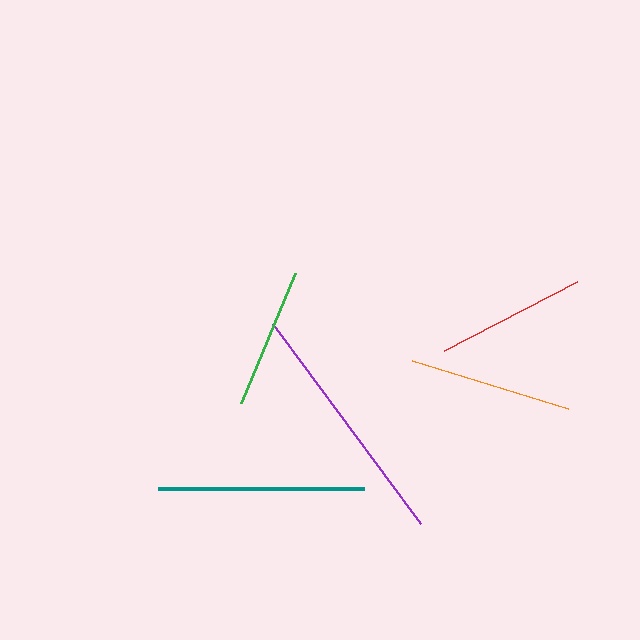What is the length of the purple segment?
The purple segment is approximately 249 pixels long.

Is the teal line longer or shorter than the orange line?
The teal line is longer than the orange line.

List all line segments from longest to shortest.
From longest to shortest: purple, teal, orange, red, green.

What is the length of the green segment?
The green segment is approximately 141 pixels long.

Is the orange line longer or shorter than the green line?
The orange line is longer than the green line.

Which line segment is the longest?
The purple line is the longest at approximately 249 pixels.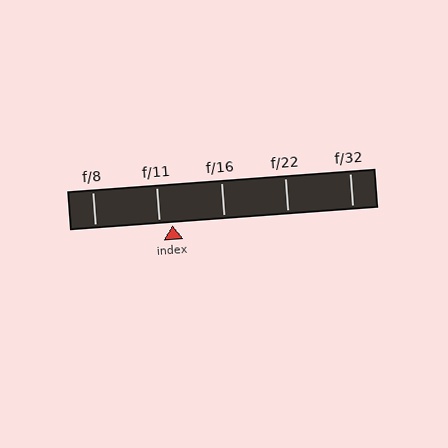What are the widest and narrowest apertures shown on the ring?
The widest aperture shown is f/8 and the narrowest is f/32.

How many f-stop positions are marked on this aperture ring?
There are 5 f-stop positions marked.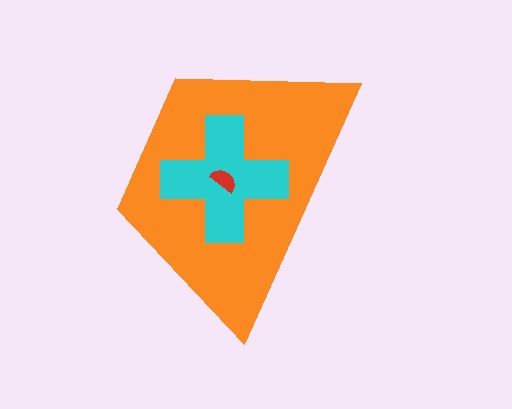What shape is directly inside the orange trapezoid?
The cyan cross.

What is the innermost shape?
The red semicircle.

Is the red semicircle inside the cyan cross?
Yes.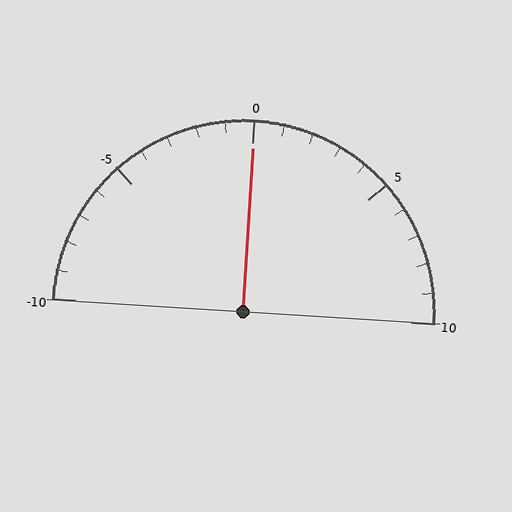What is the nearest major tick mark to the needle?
The nearest major tick mark is 0.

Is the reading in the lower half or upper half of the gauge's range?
The reading is in the upper half of the range (-10 to 10).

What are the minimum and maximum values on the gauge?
The gauge ranges from -10 to 10.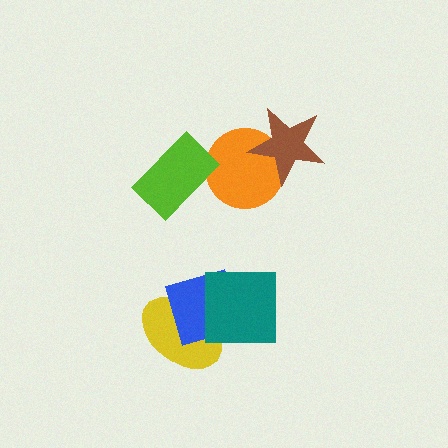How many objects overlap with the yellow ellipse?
2 objects overlap with the yellow ellipse.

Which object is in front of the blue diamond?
The teal square is in front of the blue diamond.